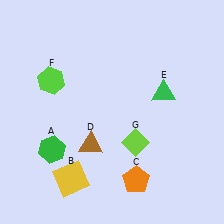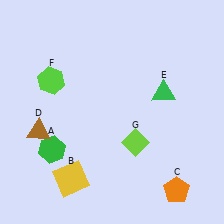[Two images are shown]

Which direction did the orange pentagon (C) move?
The orange pentagon (C) moved right.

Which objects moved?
The objects that moved are: the orange pentagon (C), the brown triangle (D).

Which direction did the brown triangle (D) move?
The brown triangle (D) moved left.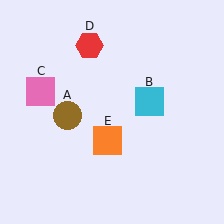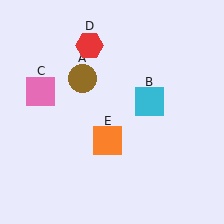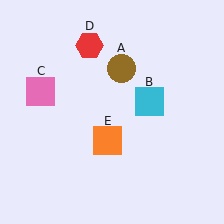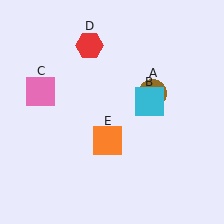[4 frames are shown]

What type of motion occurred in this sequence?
The brown circle (object A) rotated clockwise around the center of the scene.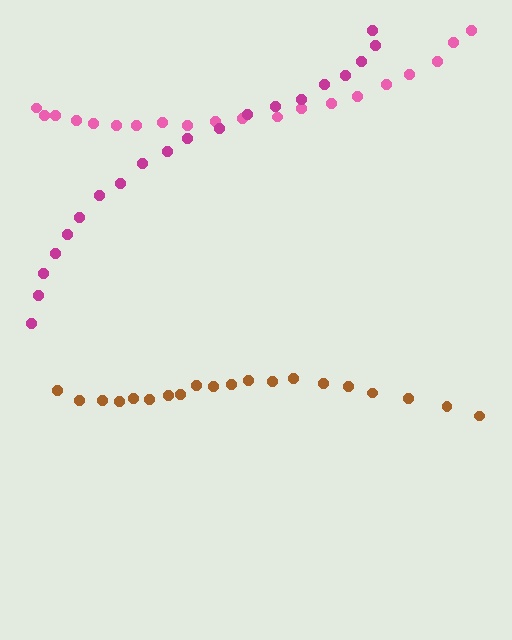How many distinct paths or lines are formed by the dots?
There are 3 distinct paths.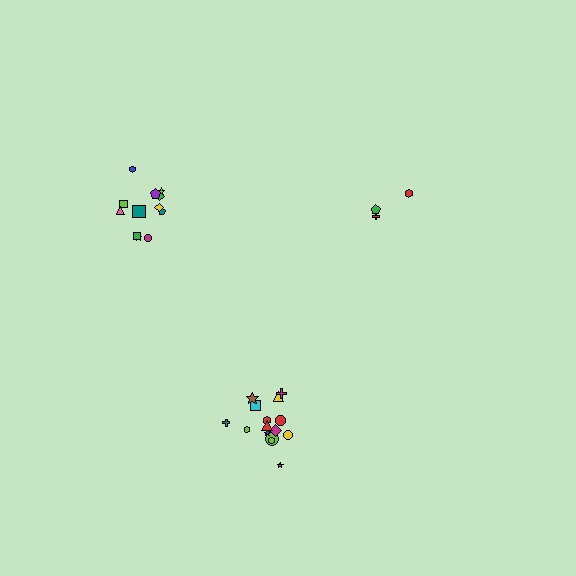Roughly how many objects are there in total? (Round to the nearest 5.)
Roughly 30 objects in total.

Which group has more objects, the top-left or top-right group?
The top-left group.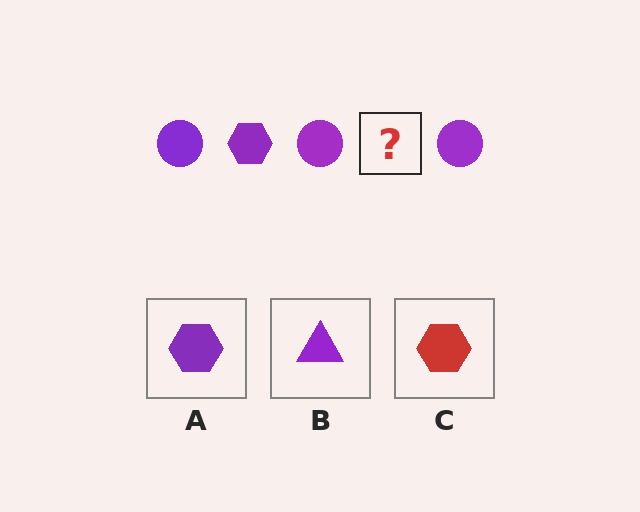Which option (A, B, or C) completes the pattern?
A.